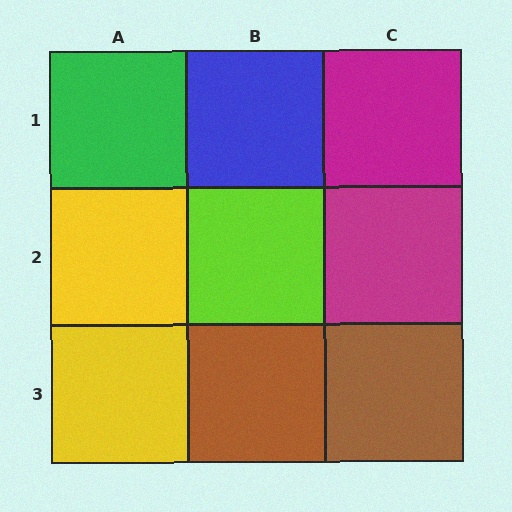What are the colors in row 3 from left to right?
Yellow, brown, brown.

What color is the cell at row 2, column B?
Lime.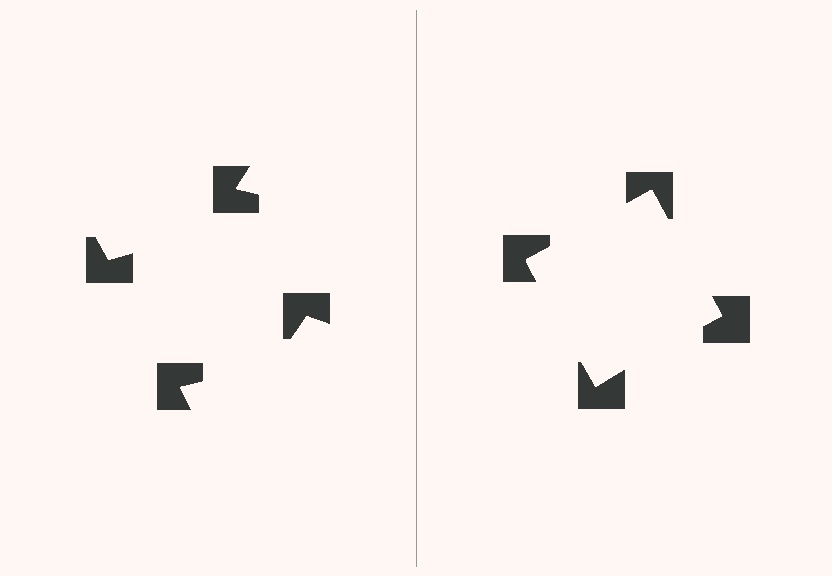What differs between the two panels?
The notched squares are positioned identically on both sides; only the wedge orientations differ. On the right they align to a square; on the left they are misaligned.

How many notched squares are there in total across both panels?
8 — 4 on each side.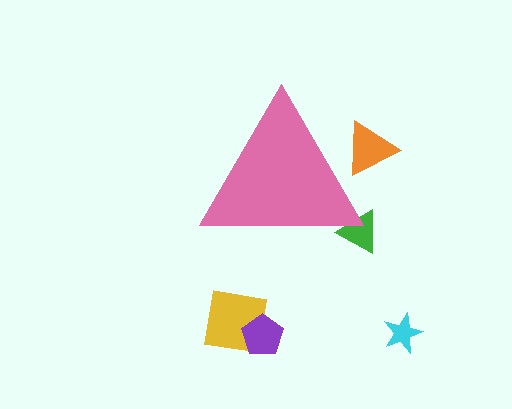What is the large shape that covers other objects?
A pink triangle.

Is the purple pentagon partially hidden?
No, the purple pentagon is fully visible.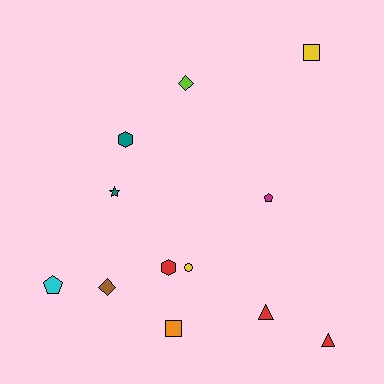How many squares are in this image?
There are 2 squares.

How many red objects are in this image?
There are 3 red objects.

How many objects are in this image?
There are 12 objects.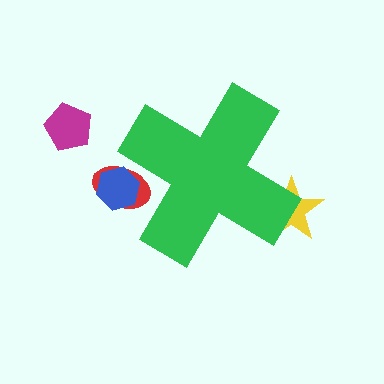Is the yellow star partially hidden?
Yes, the yellow star is partially hidden behind the green cross.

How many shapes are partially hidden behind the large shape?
3 shapes are partially hidden.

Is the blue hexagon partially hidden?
Yes, the blue hexagon is partially hidden behind the green cross.